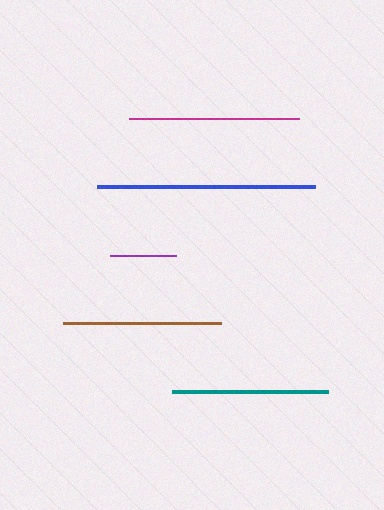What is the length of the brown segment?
The brown segment is approximately 158 pixels long.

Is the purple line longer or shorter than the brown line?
The brown line is longer than the purple line.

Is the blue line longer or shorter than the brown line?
The blue line is longer than the brown line.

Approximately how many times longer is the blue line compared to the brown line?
The blue line is approximately 1.4 times the length of the brown line.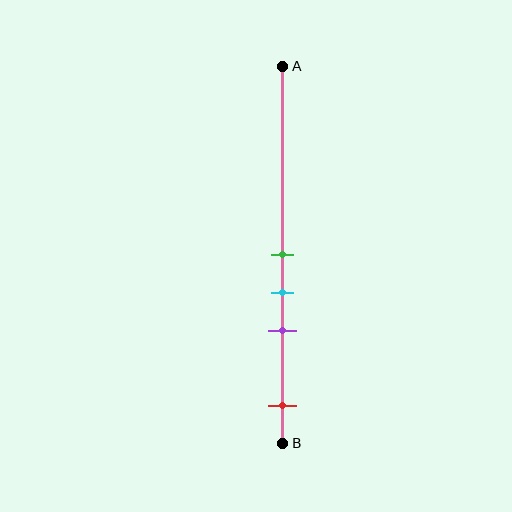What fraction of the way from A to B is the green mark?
The green mark is approximately 50% (0.5) of the way from A to B.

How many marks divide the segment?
There are 4 marks dividing the segment.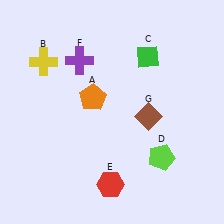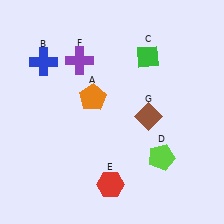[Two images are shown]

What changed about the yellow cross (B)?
In Image 1, B is yellow. In Image 2, it changed to blue.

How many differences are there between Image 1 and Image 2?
There is 1 difference between the two images.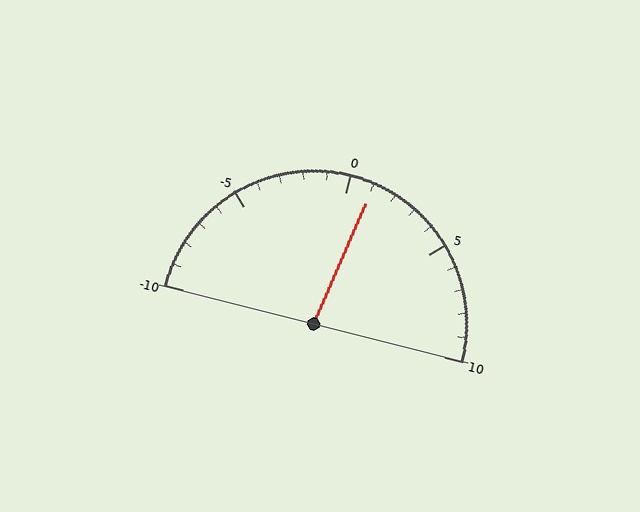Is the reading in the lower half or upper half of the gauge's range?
The reading is in the upper half of the range (-10 to 10).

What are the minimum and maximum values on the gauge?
The gauge ranges from -10 to 10.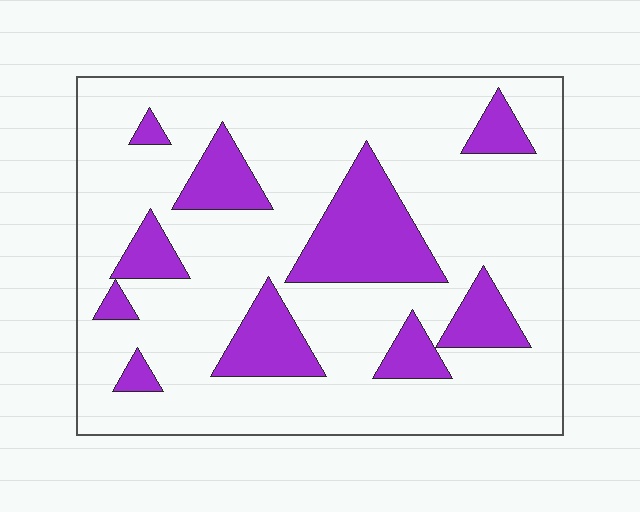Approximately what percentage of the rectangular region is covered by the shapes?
Approximately 20%.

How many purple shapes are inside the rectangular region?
10.